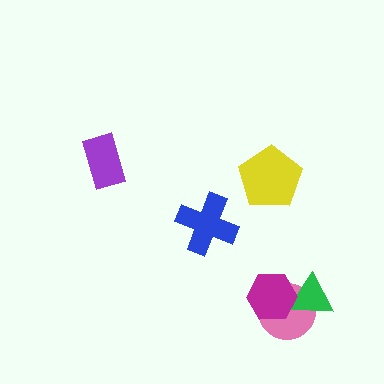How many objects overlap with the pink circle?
2 objects overlap with the pink circle.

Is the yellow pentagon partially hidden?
No, no other shape covers it.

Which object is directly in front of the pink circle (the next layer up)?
The green triangle is directly in front of the pink circle.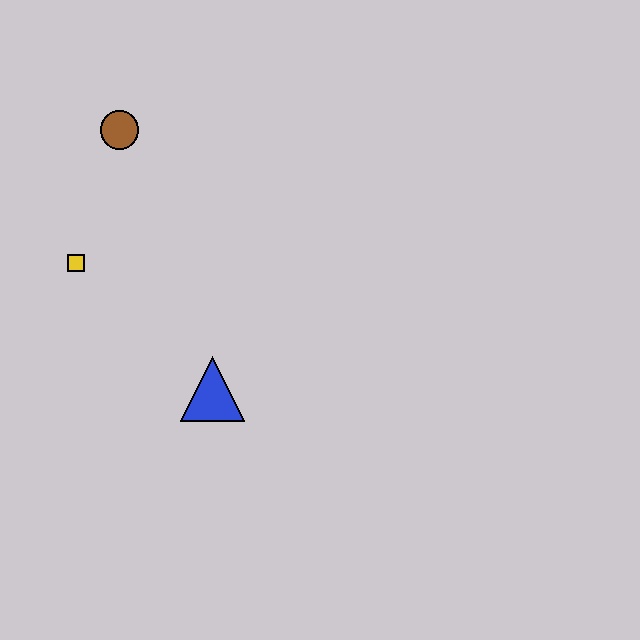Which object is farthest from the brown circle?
The blue triangle is farthest from the brown circle.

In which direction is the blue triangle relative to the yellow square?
The blue triangle is to the right of the yellow square.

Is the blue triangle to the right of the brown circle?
Yes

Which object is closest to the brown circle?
The yellow square is closest to the brown circle.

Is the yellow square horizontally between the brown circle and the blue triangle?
No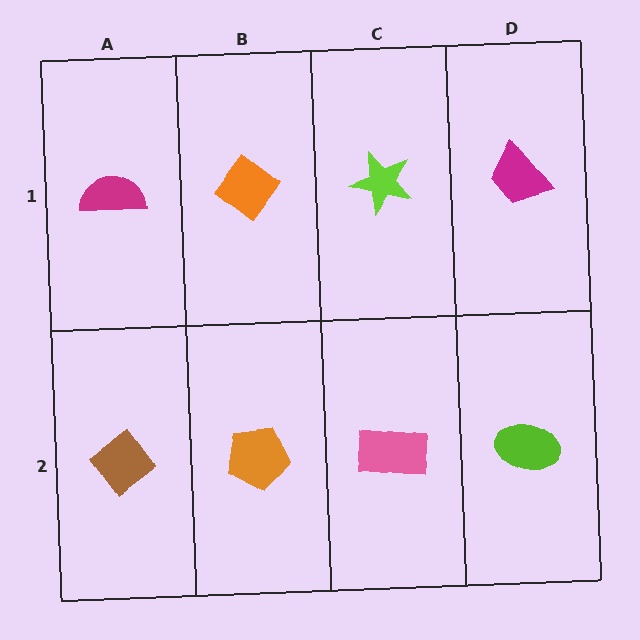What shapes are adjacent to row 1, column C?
A pink rectangle (row 2, column C), an orange diamond (row 1, column B), a magenta trapezoid (row 1, column D).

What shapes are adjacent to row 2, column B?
An orange diamond (row 1, column B), a brown diamond (row 2, column A), a pink rectangle (row 2, column C).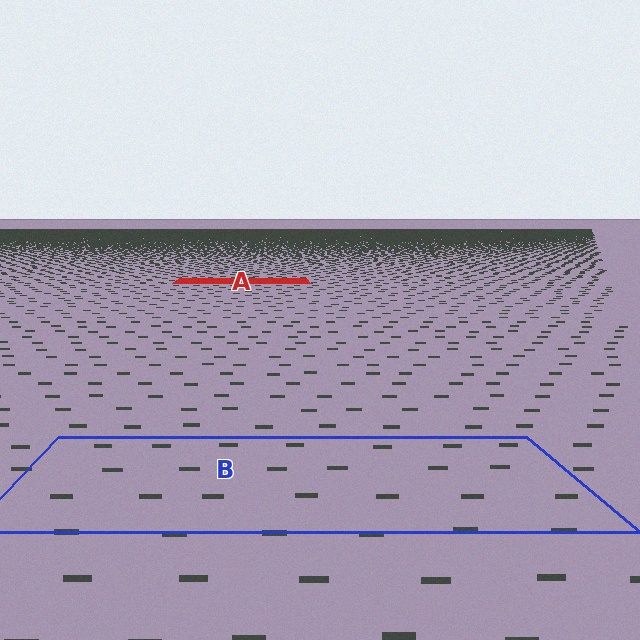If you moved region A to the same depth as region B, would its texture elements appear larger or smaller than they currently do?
They would appear larger. At a closer depth, the same texture elements are projected at a bigger on-screen size.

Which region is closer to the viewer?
Region B is closer. The texture elements there are larger and more spread out.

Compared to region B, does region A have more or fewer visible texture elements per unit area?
Region A has more texture elements per unit area — they are packed more densely because it is farther away.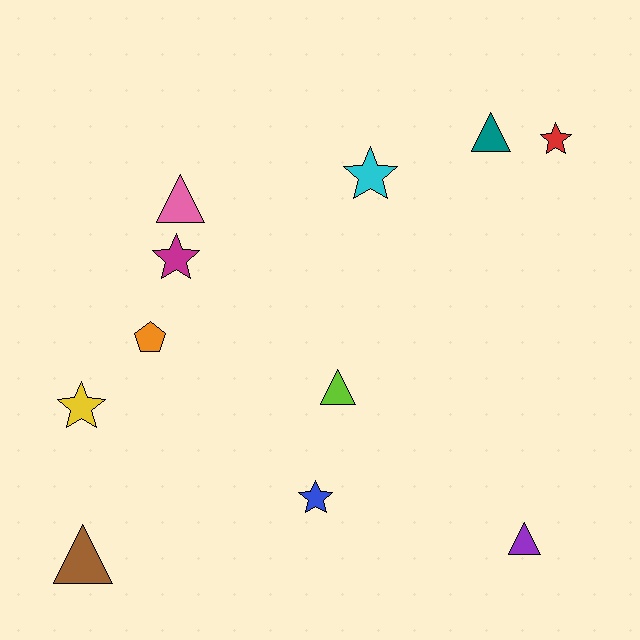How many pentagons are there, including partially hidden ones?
There is 1 pentagon.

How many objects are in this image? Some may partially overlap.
There are 11 objects.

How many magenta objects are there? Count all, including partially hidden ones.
There is 1 magenta object.